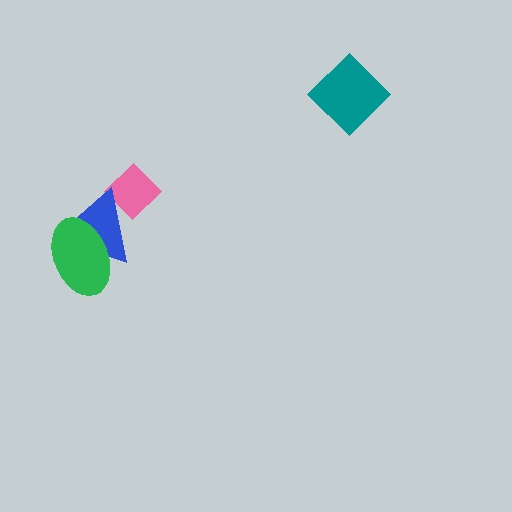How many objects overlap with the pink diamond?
1 object overlaps with the pink diamond.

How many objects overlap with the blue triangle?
2 objects overlap with the blue triangle.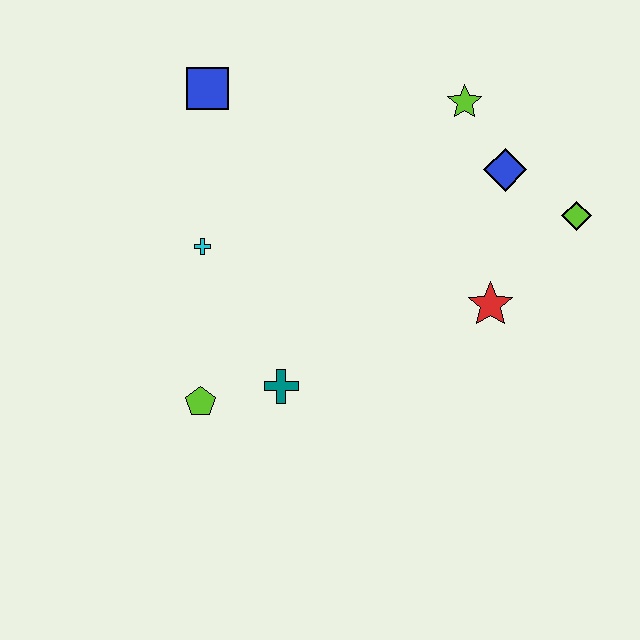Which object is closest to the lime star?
The blue diamond is closest to the lime star.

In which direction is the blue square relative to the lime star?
The blue square is to the left of the lime star.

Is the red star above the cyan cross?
No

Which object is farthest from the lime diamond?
The lime pentagon is farthest from the lime diamond.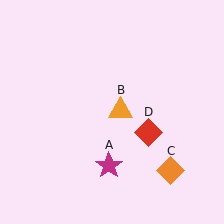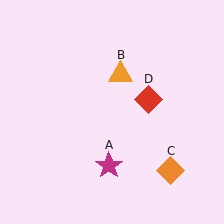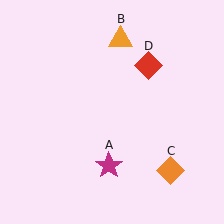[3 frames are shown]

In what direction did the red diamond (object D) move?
The red diamond (object D) moved up.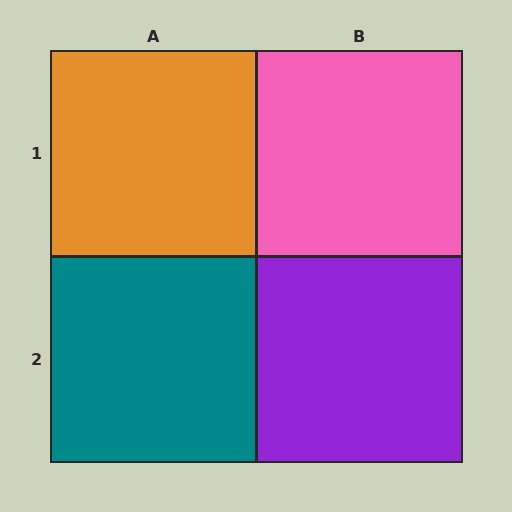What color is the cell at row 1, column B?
Pink.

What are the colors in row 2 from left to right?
Teal, purple.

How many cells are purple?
1 cell is purple.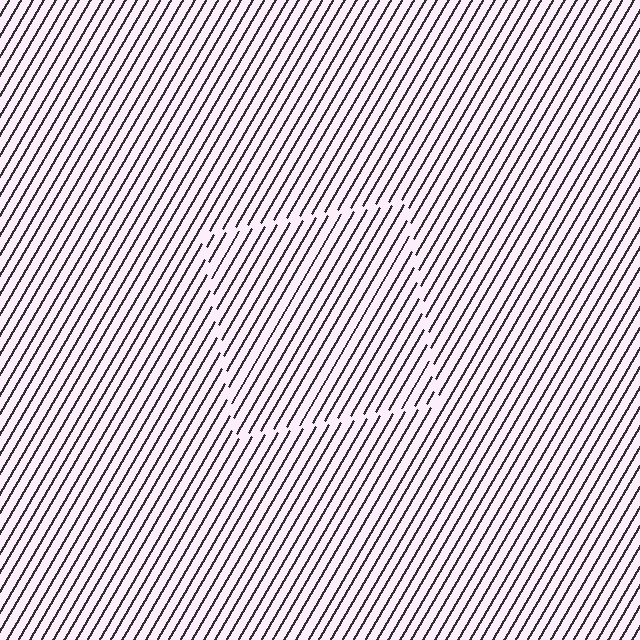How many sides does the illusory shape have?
4 sides — the line-ends trace a square.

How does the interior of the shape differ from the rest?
The interior of the shape contains the same grating, shifted by half a period — the contour is defined by the phase discontinuity where line-ends from the inner and outer gratings abut.